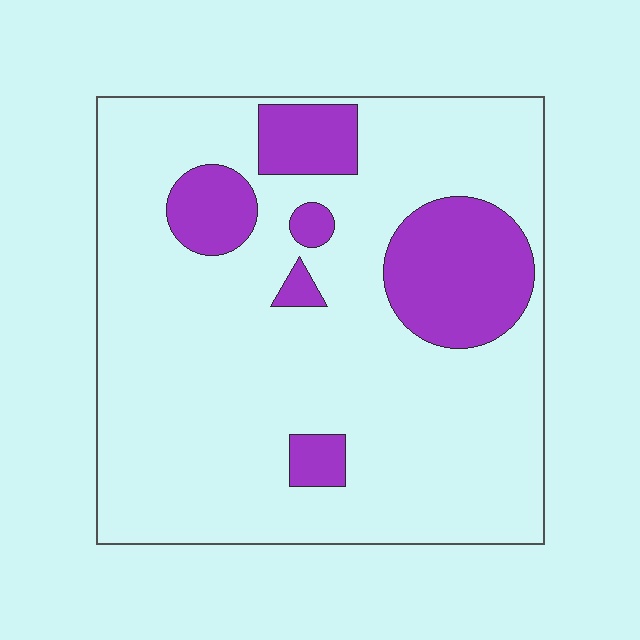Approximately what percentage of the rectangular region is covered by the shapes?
Approximately 20%.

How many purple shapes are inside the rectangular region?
6.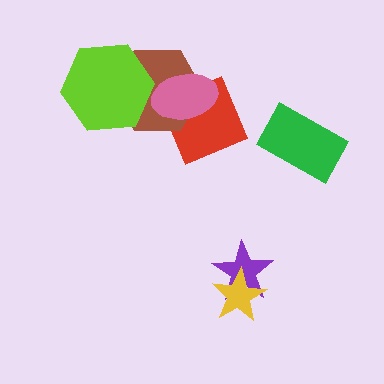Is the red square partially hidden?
Yes, it is partially covered by another shape.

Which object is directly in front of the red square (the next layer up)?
The brown hexagon is directly in front of the red square.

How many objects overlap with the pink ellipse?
2 objects overlap with the pink ellipse.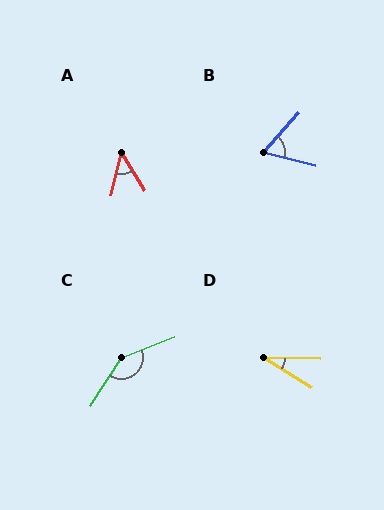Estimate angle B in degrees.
Approximately 63 degrees.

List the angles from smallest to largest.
D (31°), A (45°), B (63°), C (144°).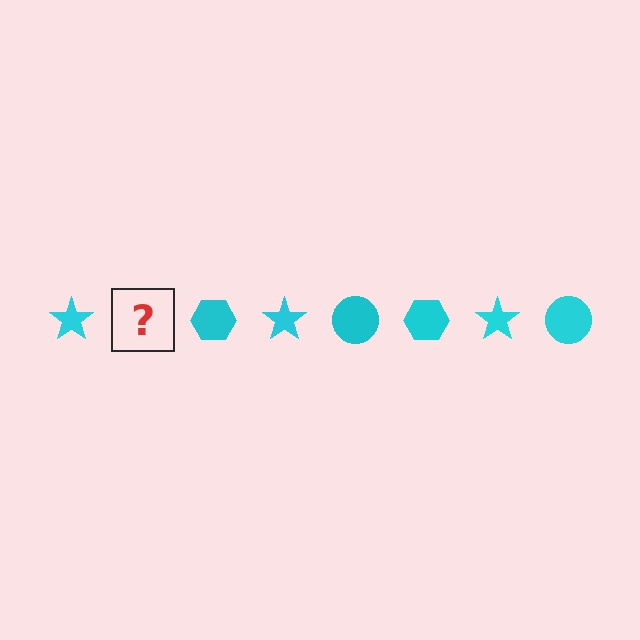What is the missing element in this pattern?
The missing element is a cyan circle.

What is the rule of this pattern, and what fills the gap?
The rule is that the pattern cycles through star, circle, hexagon shapes in cyan. The gap should be filled with a cyan circle.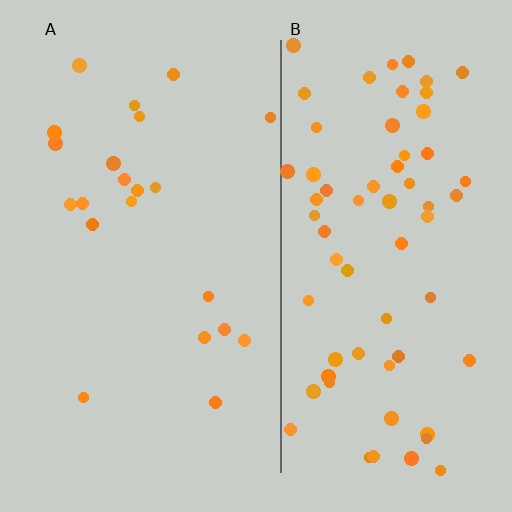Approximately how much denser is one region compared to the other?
Approximately 3.1× — region B over region A.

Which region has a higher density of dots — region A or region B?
B (the right).